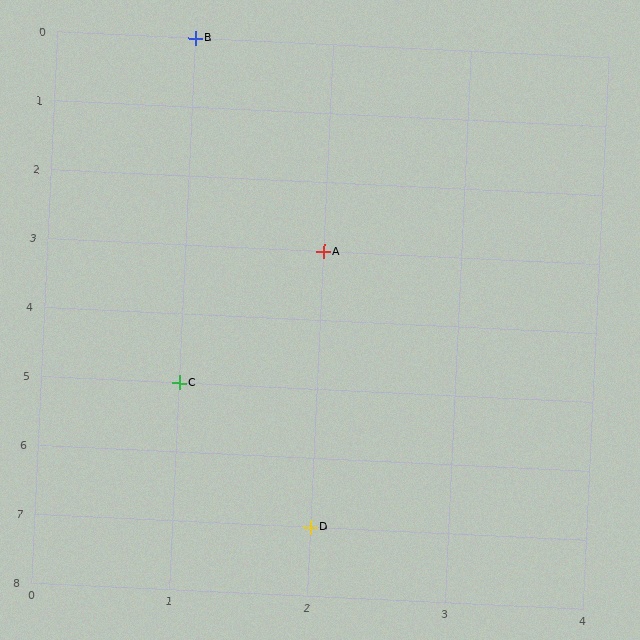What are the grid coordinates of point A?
Point A is at grid coordinates (2, 3).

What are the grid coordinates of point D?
Point D is at grid coordinates (2, 7).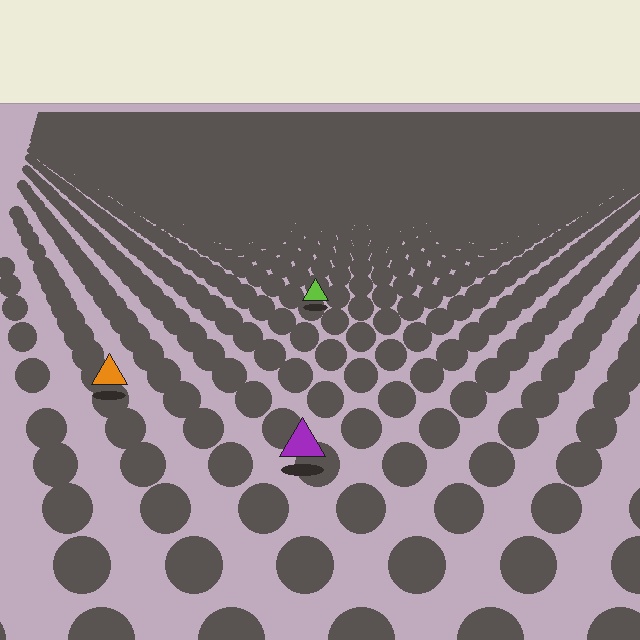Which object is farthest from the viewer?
The lime triangle is farthest from the viewer. It appears smaller and the ground texture around it is denser.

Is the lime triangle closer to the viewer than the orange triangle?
No. The orange triangle is closer — you can tell from the texture gradient: the ground texture is coarser near it.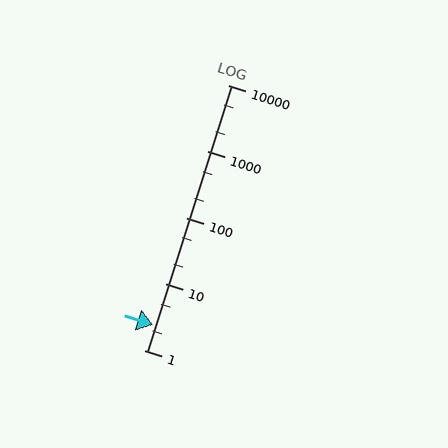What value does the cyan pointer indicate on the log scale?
The pointer indicates approximately 2.4.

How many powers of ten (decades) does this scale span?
The scale spans 4 decades, from 1 to 10000.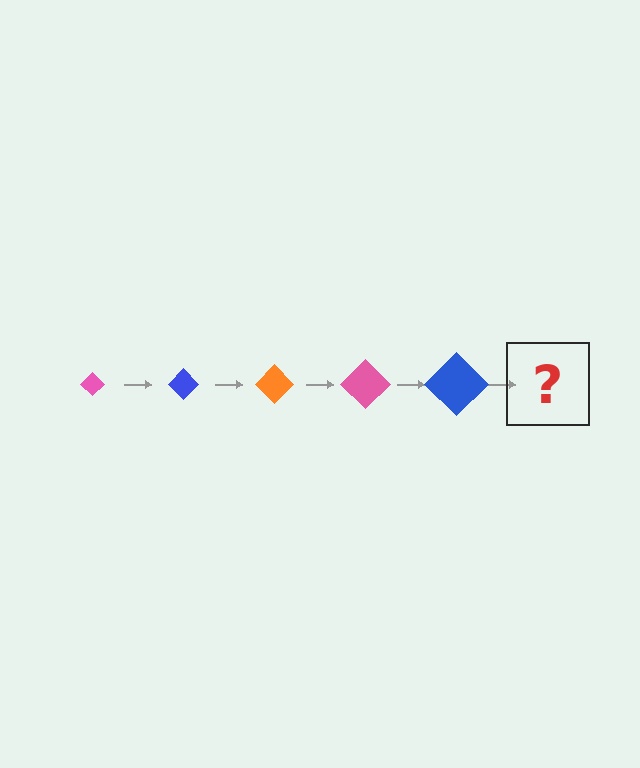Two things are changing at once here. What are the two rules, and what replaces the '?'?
The two rules are that the diamond grows larger each step and the color cycles through pink, blue, and orange. The '?' should be an orange diamond, larger than the previous one.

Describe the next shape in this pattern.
It should be an orange diamond, larger than the previous one.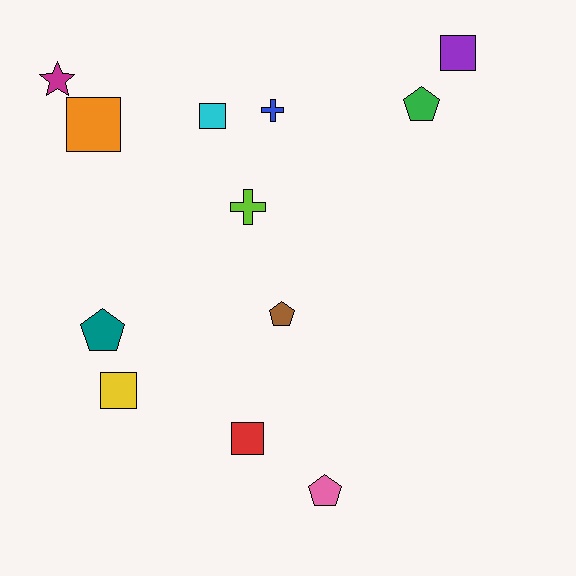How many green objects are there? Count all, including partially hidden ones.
There is 1 green object.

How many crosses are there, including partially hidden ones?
There are 2 crosses.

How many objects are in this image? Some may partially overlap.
There are 12 objects.